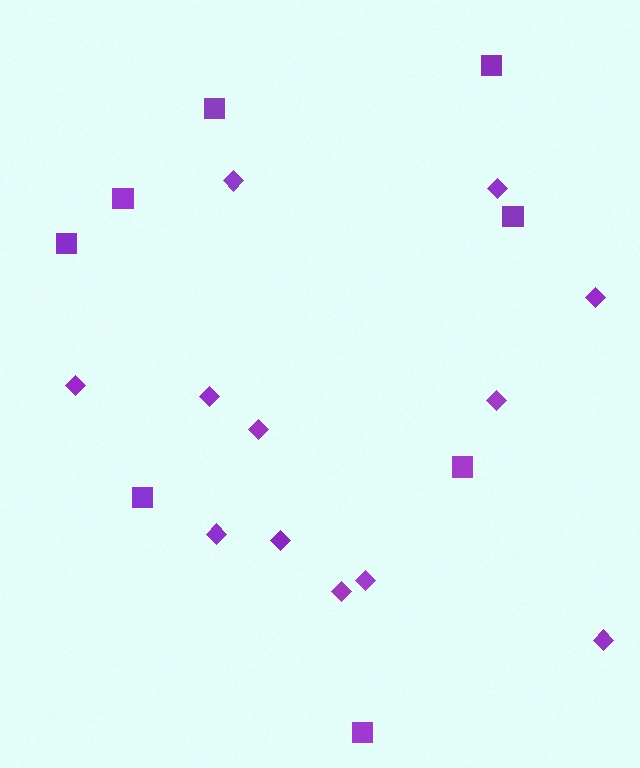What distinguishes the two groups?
There are 2 groups: one group of squares (8) and one group of diamonds (12).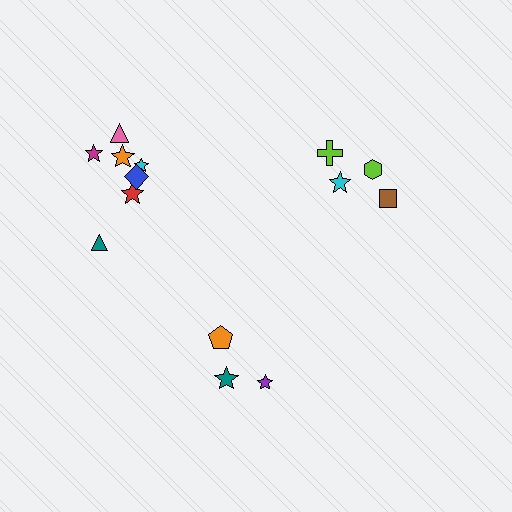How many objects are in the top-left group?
There are 7 objects.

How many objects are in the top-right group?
There are 4 objects.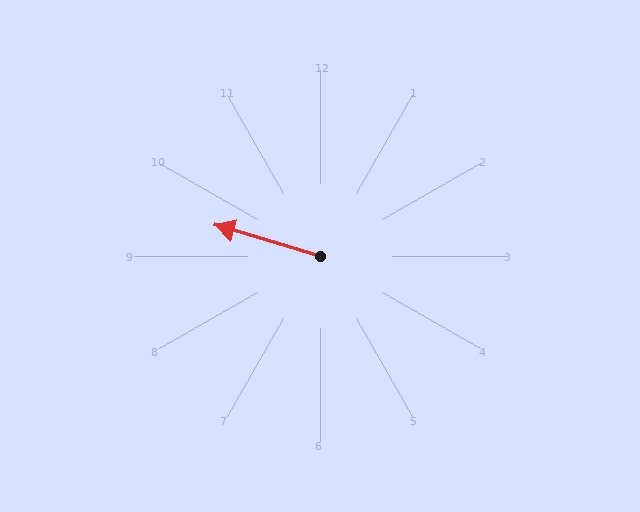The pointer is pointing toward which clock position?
Roughly 10 o'clock.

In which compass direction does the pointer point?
West.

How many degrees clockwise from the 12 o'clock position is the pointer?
Approximately 286 degrees.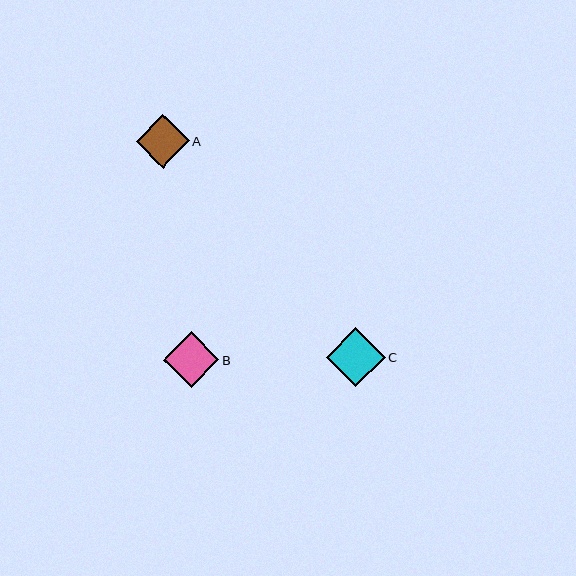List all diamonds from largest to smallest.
From largest to smallest: C, B, A.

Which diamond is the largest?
Diamond C is the largest with a size of approximately 59 pixels.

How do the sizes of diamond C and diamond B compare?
Diamond C and diamond B are approximately the same size.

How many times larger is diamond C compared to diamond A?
Diamond C is approximately 1.1 times the size of diamond A.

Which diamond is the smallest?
Diamond A is the smallest with a size of approximately 53 pixels.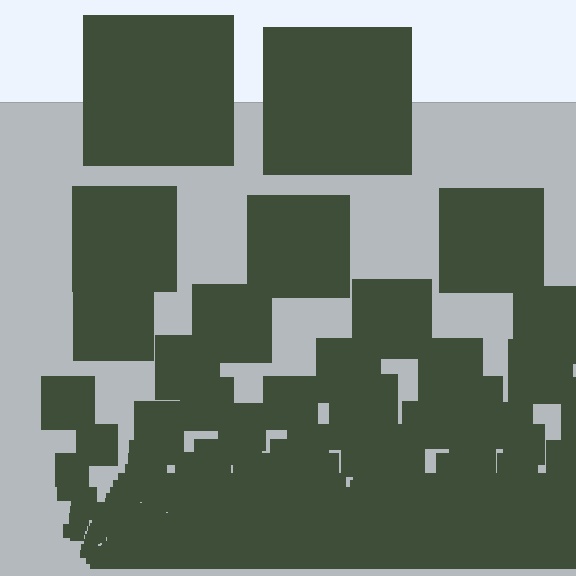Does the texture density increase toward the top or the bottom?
Density increases toward the bottom.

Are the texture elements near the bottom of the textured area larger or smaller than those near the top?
Smaller. The gradient is inverted — elements near the bottom are smaller and denser.